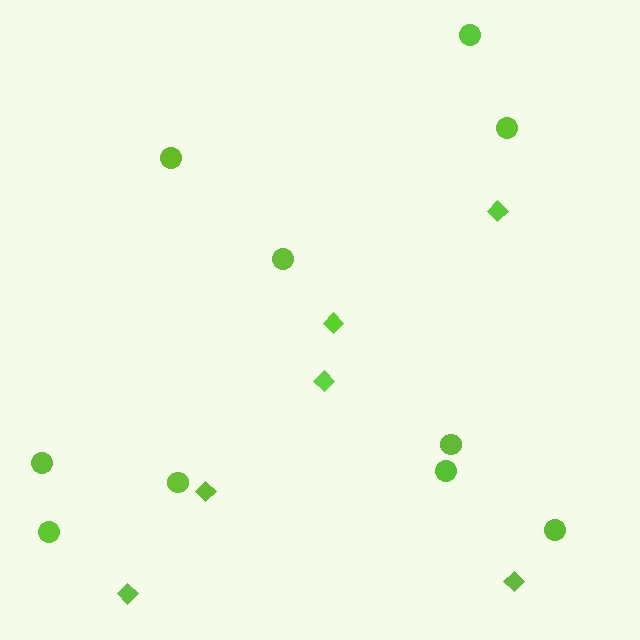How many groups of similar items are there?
There are 2 groups: one group of circles (10) and one group of diamonds (6).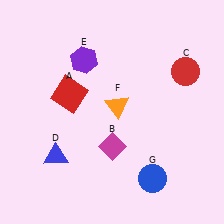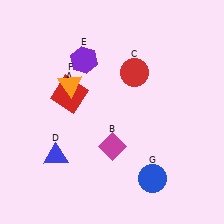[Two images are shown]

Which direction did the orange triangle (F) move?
The orange triangle (F) moved left.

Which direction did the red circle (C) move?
The red circle (C) moved left.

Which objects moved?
The objects that moved are: the red circle (C), the orange triangle (F).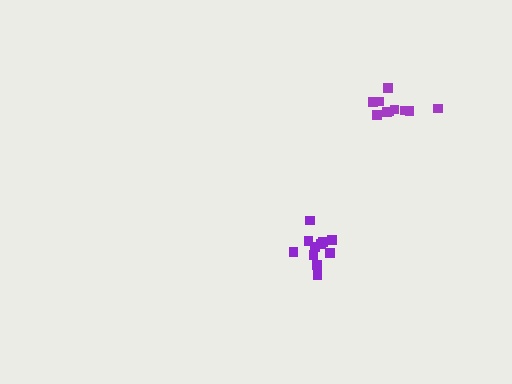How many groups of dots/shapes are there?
There are 2 groups.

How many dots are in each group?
Group 1: 11 dots, Group 2: 10 dots (21 total).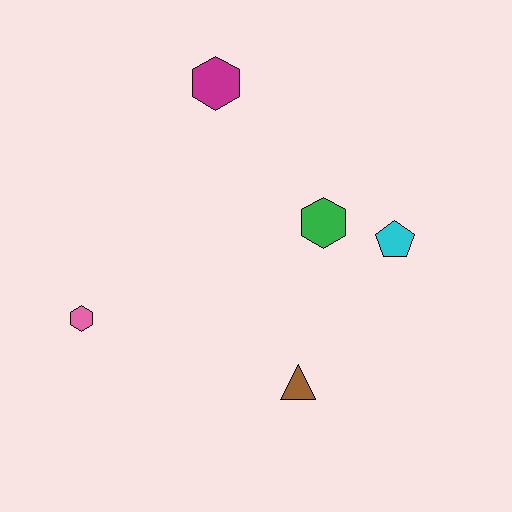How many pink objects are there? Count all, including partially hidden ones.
There is 1 pink object.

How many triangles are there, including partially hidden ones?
There is 1 triangle.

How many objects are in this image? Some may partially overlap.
There are 5 objects.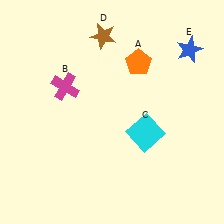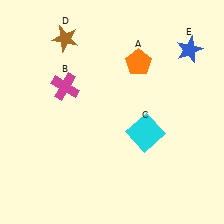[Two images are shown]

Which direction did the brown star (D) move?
The brown star (D) moved left.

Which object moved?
The brown star (D) moved left.